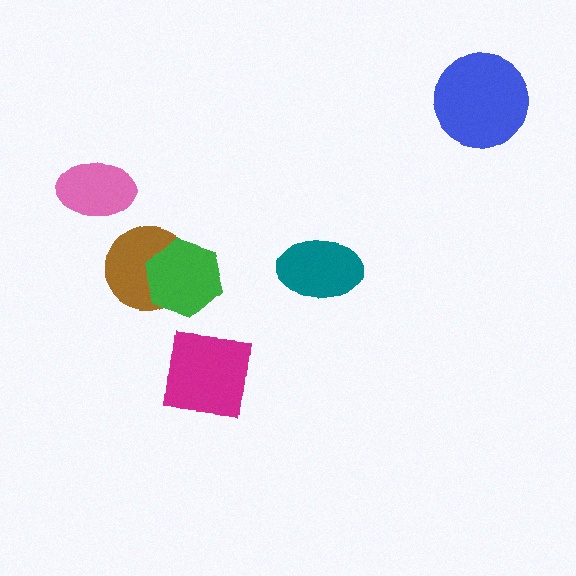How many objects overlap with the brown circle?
1 object overlaps with the brown circle.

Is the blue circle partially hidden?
No, no other shape covers it.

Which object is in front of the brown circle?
The green hexagon is in front of the brown circle.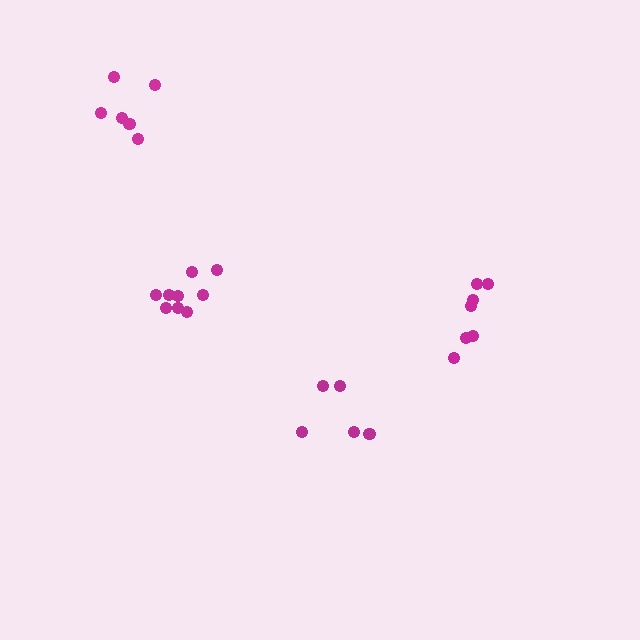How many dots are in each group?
Group 1: 6 dots, Group 2: 5 dots, Group 3: 7 dots, Group 4: 9 dots (27 total).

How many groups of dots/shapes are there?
There are 4 groups.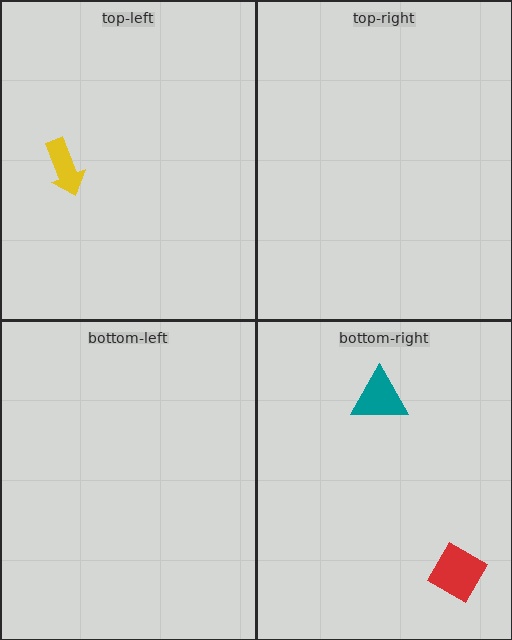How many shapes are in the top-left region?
1.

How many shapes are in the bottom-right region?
2.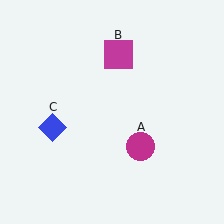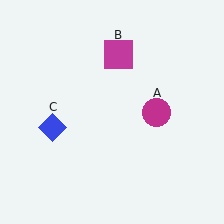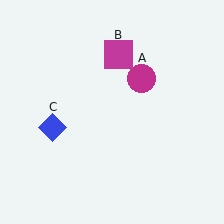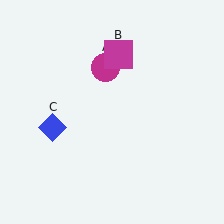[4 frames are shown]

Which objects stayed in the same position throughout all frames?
Magenta square (object B) and blue diamond (object C) remained stationary.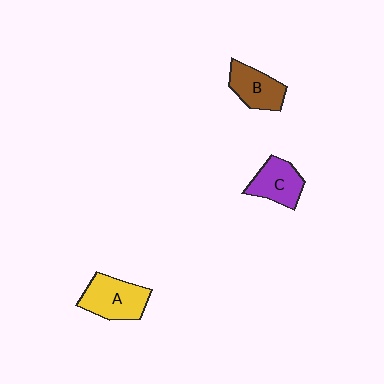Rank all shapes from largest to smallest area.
From largest to smallest: A (yellow), C (purple), B (brown).